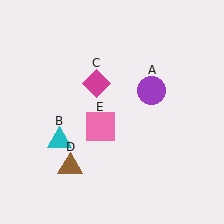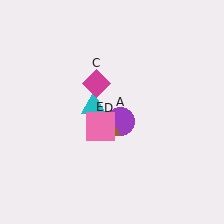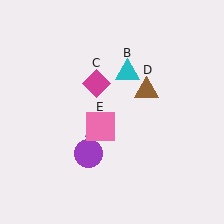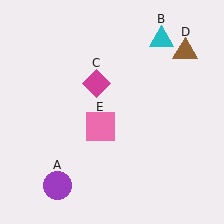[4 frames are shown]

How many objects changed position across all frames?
3 objects changed position: purple circle (object A), cyan triangle (object B), brown triangle (object D).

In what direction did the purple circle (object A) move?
The purple circle (object A) moved down and to the left.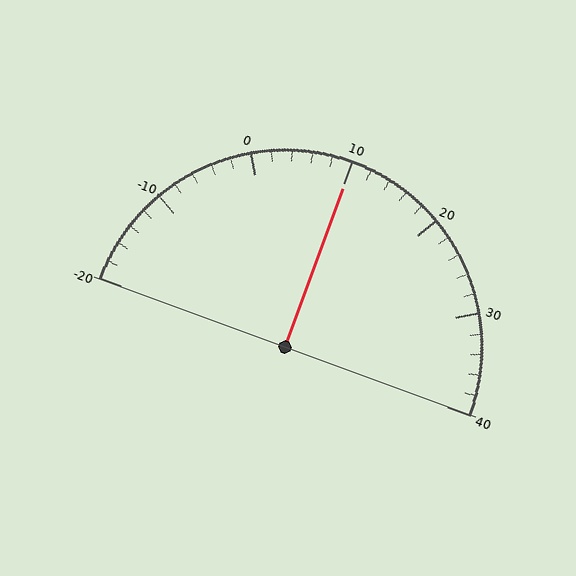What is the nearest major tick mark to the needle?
The nearest major tick mark is 10.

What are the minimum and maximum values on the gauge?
The gauge ranges from -20 to 40.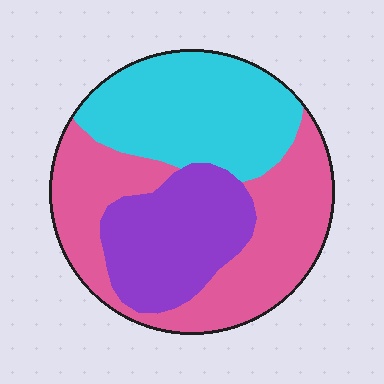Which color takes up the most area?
Pink, at roughly 40%.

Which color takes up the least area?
Purple, at roughly 25%.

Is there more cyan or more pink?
Pink.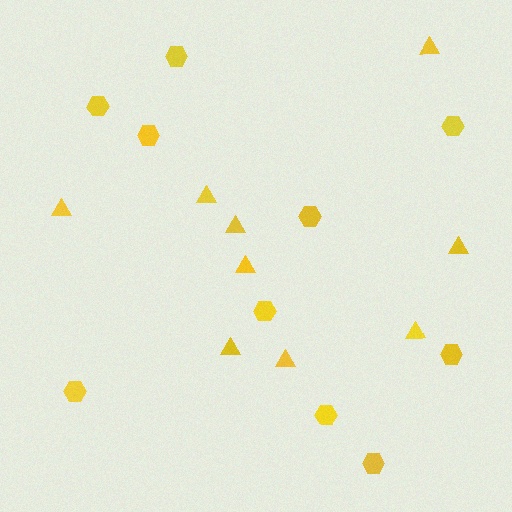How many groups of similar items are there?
There are 2 groups: one group of triangles (9) and one group of hexagons (10).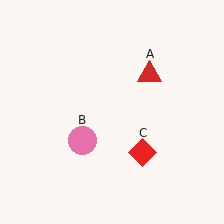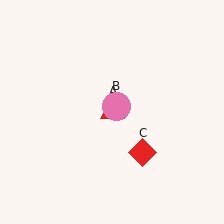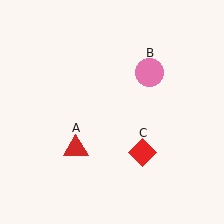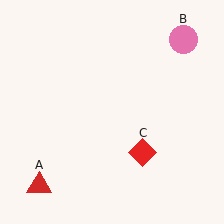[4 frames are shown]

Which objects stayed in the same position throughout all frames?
Red diamond (object C) remained stationary.